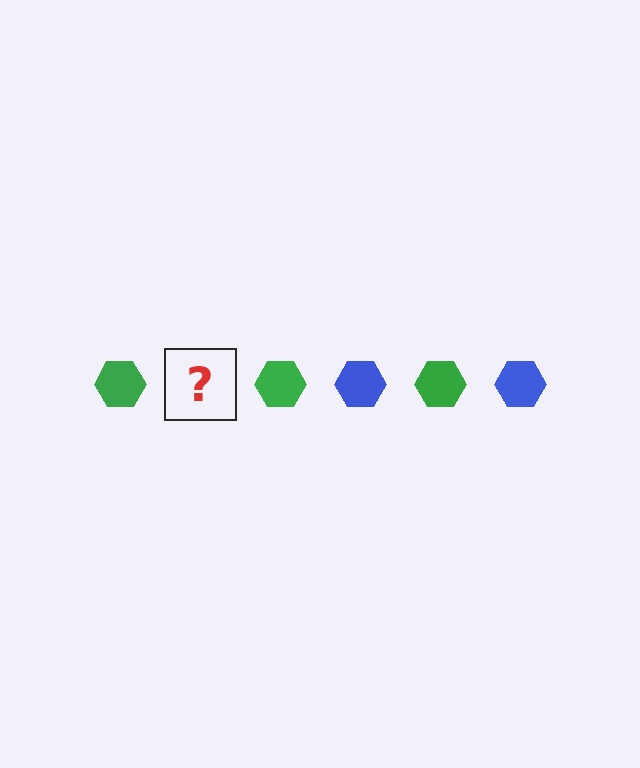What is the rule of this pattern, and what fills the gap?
The rule is that the pattern cycles through green, blue hexagons. The gap should be filled with a blue hexagon.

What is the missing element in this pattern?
The missing element is a blue hexagon.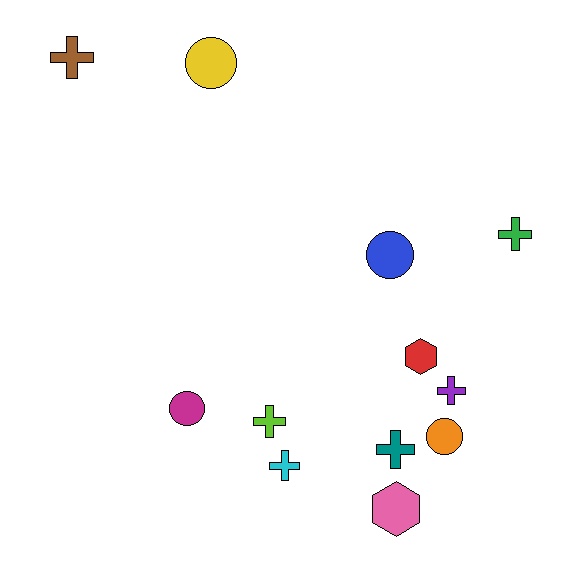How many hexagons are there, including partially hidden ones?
There are 2 hexagons.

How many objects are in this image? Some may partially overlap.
There are 12 objects.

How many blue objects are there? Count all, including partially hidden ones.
There is 1 blue object.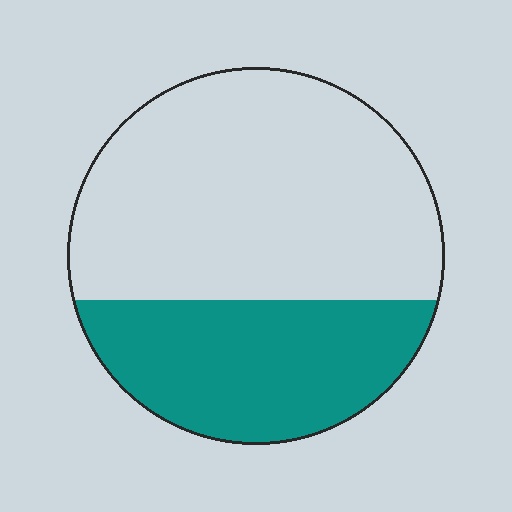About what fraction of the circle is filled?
About one third (1/3).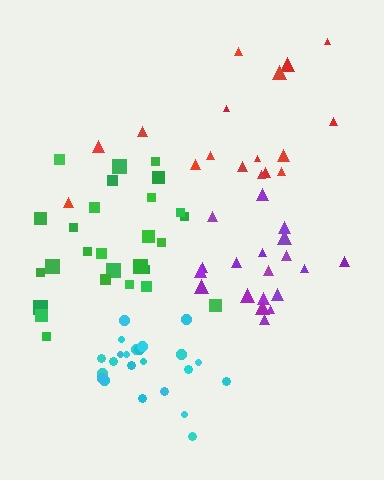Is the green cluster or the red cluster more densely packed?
Green.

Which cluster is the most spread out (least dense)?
Red.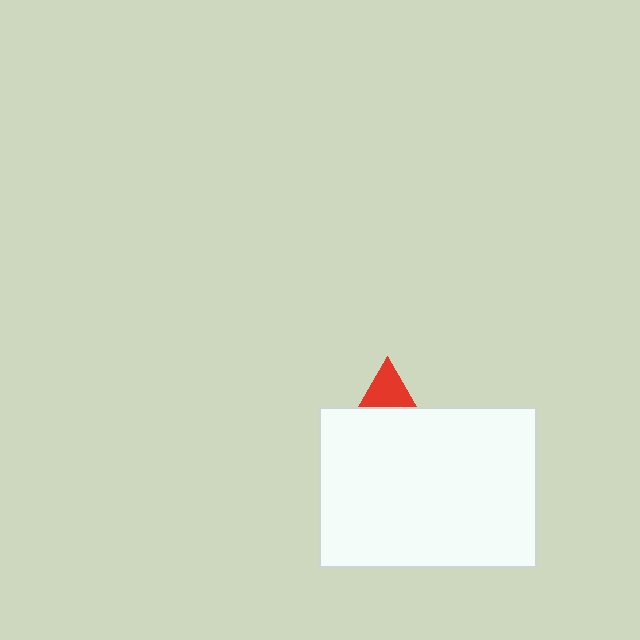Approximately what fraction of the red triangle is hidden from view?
Roughly 70% of the red triangle is hidden behind the white rectangle.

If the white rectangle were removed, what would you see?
You would see the complete red triangle.